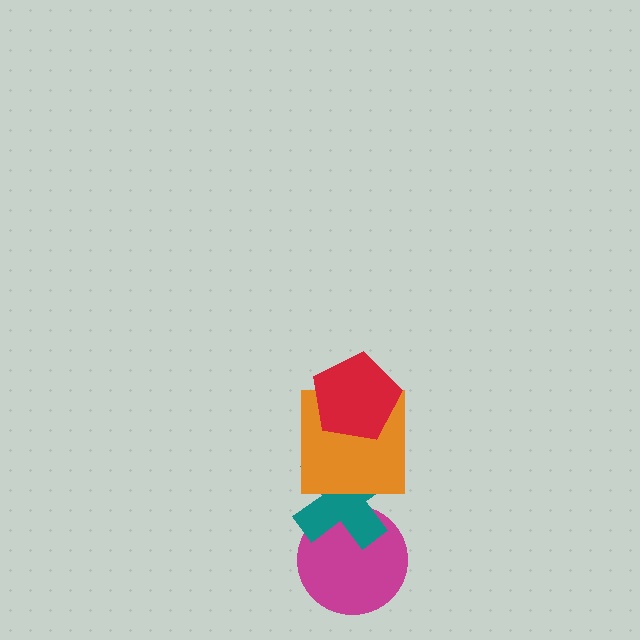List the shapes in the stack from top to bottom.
From top to bottom: the red pentagon, the orange square, the teal cross, the magenta circle.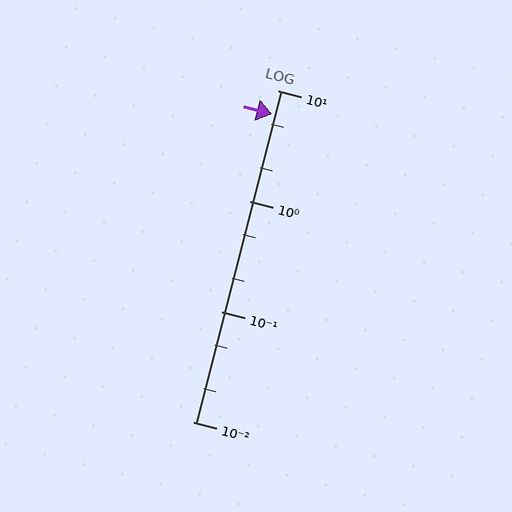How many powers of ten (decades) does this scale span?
The scale spans 3 decades, from 0.01 to 10.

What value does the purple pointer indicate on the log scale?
The pointer indicates approximately 6.1.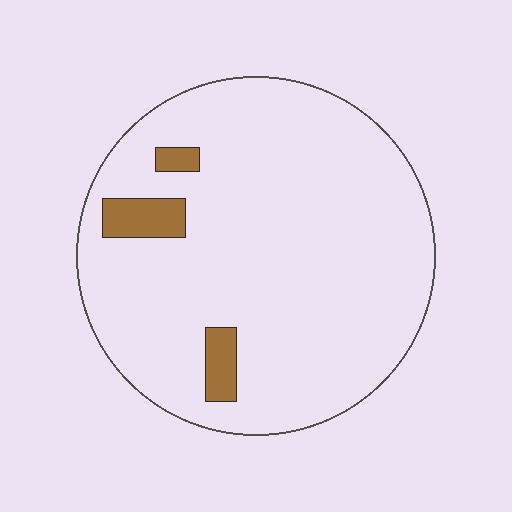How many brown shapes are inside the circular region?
3.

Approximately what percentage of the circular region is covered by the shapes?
Approximately 5%.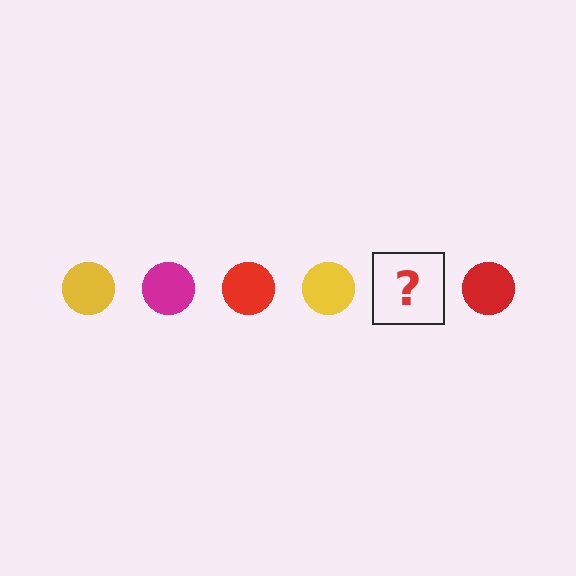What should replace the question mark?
The question mark should be replaced with a magenta circle.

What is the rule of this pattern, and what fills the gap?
The rule is that the pattern cycles through yellow, magenta, red circles. The gap should be filled with a magenta circle.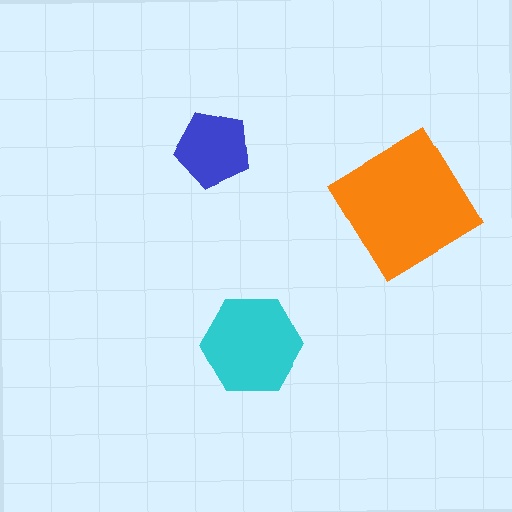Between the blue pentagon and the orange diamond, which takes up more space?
The orange diamond.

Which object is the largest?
The orange diamond.